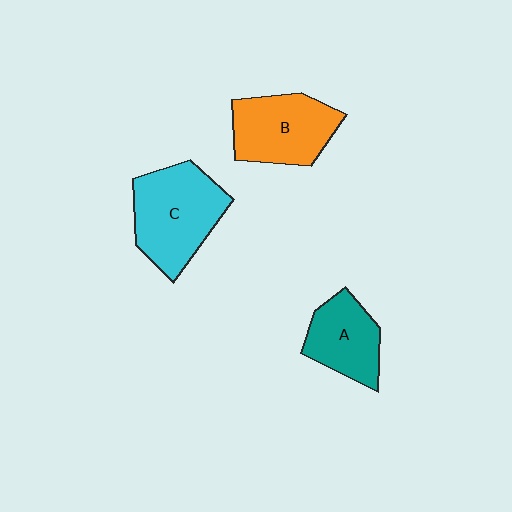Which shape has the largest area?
Shape C (cyan).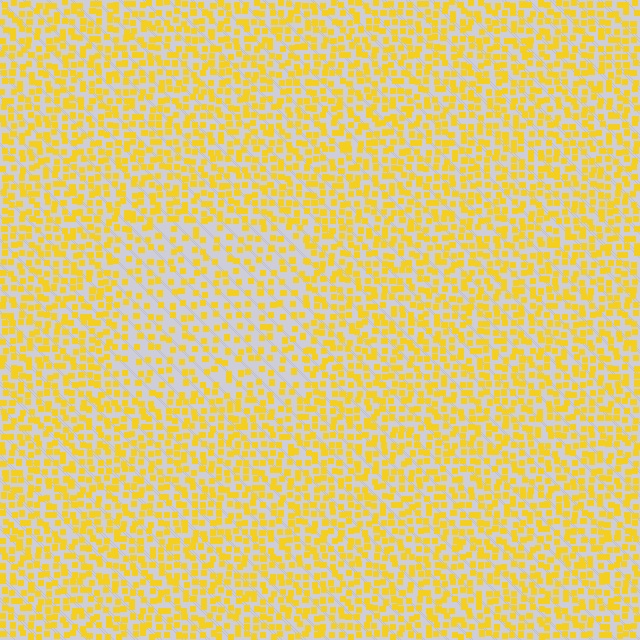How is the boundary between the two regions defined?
The boundary is defined by a change in element density (approximately 1.6x ratio). All elements are the same color, size, and shape.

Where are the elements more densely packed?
The elements are more densely packed outside the rectangle boundary.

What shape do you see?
I see a rectangle.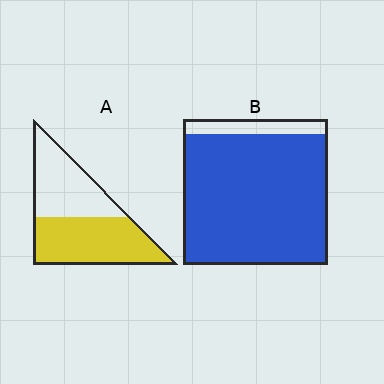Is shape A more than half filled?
Yes.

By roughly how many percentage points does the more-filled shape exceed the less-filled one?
By roughly 35 percentage points (B over A).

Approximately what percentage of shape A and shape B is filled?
A is approximately 55% and B is approximately 90%.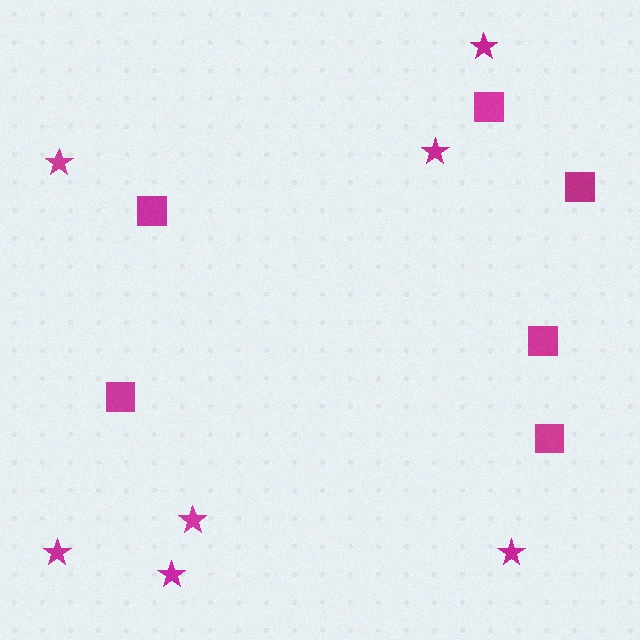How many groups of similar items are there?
There are 2 groups: one group of stars (7) and one group of squares (6).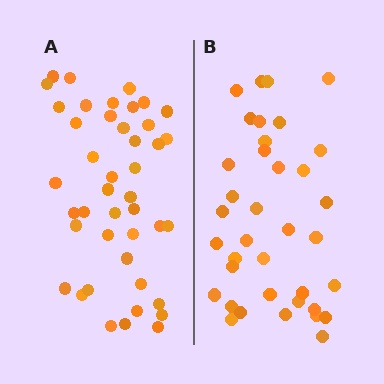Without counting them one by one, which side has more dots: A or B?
Region A (the left region) has more dots.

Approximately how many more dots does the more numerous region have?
Region A has about 6 more dots than region B.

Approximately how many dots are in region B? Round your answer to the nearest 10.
About 40 dots. (The exact count is 37, which rounds to 40.)